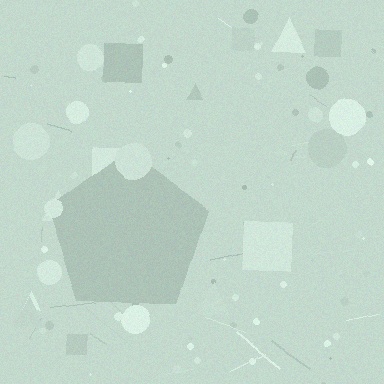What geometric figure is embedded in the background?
A pentagon is embedded in the background.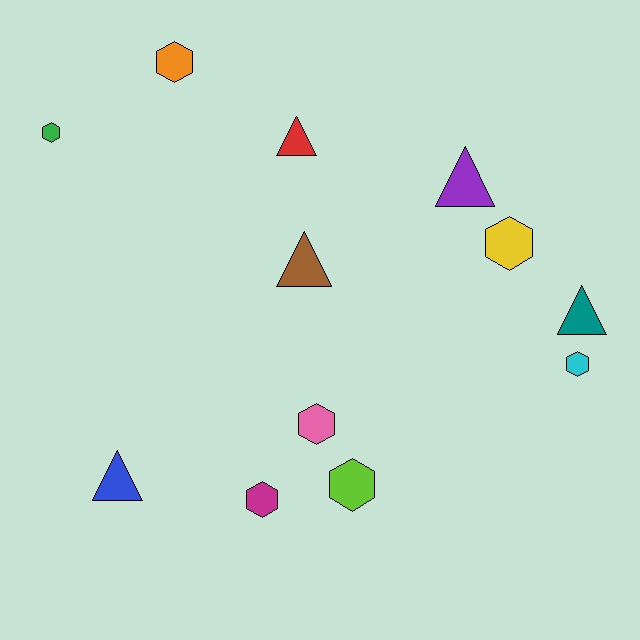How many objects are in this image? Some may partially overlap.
There are 12 objects.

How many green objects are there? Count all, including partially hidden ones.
There is 1 green object.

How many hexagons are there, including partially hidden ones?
There are 7 hexagons.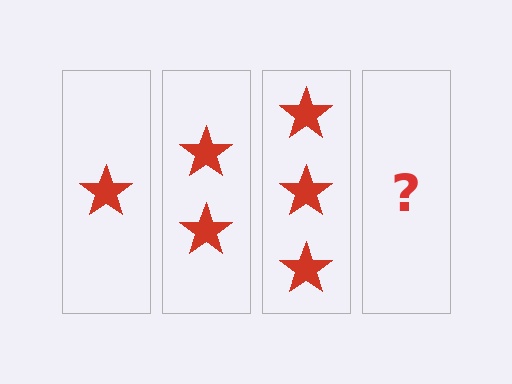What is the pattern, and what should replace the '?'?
The pattern is that each step adds one more star. The '?' should be 4 stars.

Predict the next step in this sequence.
The next step is 4 stars.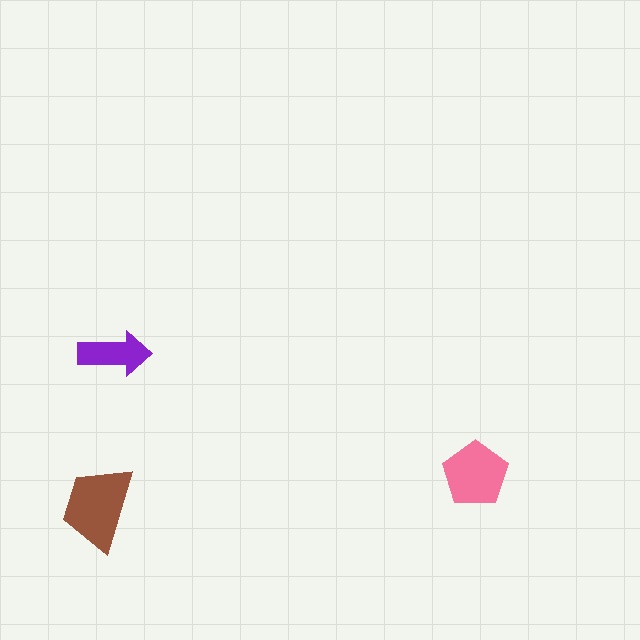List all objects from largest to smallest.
The brown trapezoid, the pink pentagon, the purple arrow.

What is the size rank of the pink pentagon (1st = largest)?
2nd.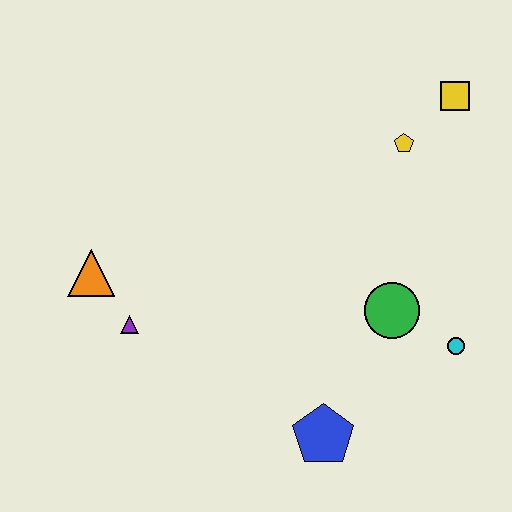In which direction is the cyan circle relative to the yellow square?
The cyan circle is below the yellow square.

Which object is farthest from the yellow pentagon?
The orange triangle is farthest from the yellow pentagon.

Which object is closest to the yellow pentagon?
The yellow square is closest to the yellow pentagon.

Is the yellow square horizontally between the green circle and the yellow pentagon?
No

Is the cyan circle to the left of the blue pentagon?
No